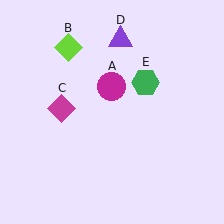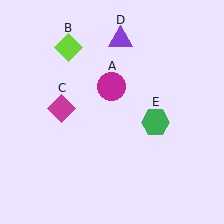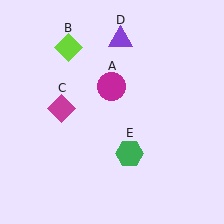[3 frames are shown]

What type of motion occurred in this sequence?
The green hexagon (object E) rotated clockwise around the center of the scene.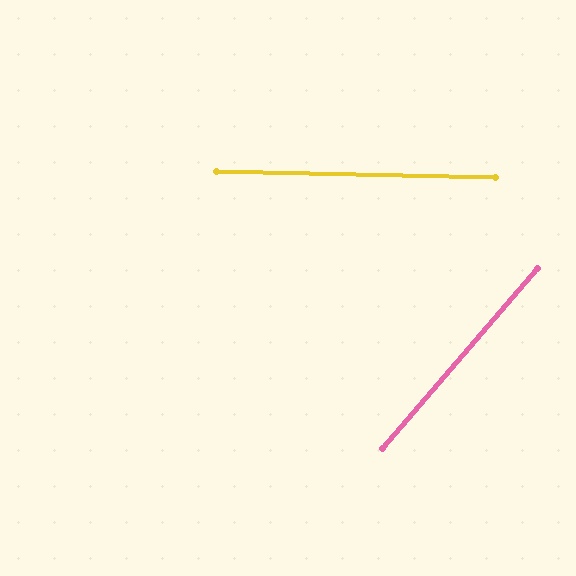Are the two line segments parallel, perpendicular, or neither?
Neither parallel nor perpendicular — they differ by about 50°.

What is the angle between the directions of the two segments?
Approximately 50 degrees.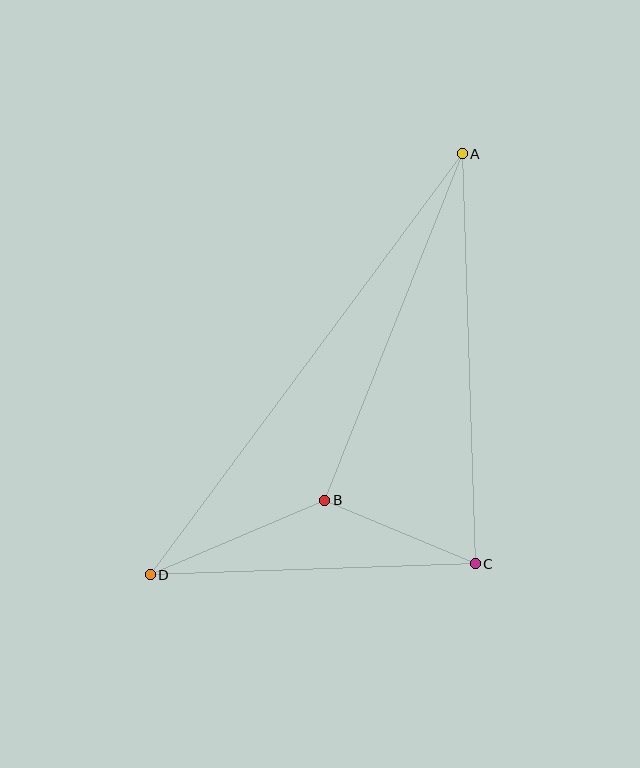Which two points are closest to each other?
Points B and C are closest to each other.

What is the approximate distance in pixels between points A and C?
The distance between A and C is approximately 410 pixels.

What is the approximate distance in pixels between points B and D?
The distance between B and D is approximately 190 pixels.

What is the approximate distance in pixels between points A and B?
The distance between A and B is approximately 373 pixels.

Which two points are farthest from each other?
Points A and D are farthest from each other.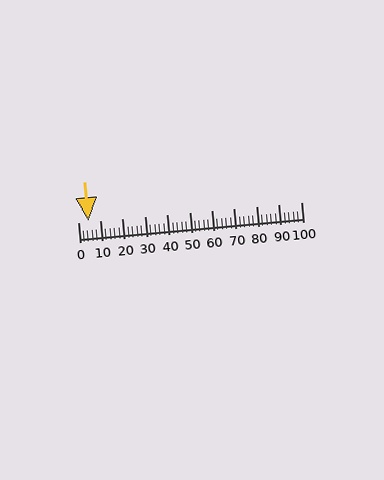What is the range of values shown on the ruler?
The ruler shows values from 0 to 100.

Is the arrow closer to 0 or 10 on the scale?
The arrow is closer to 0.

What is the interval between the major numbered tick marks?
The major tick marks are spaced 10 units apart.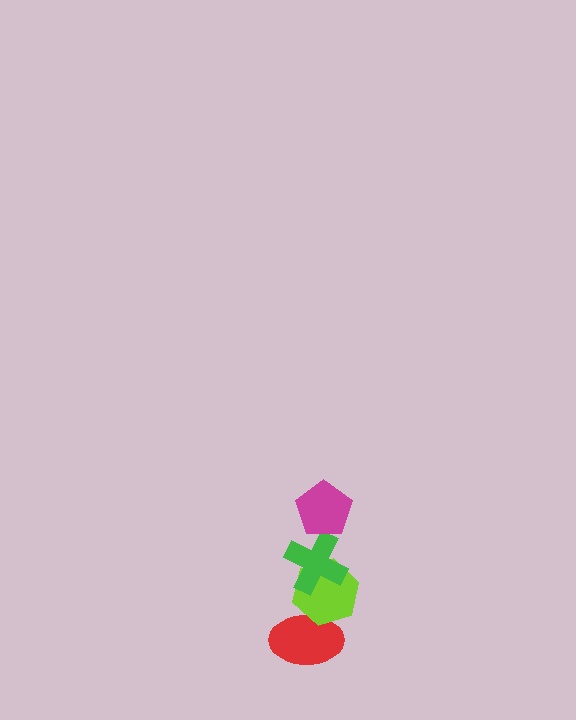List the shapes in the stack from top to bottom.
From top to bottom: the magenta pentagon, the green cross, the lime hexagon, the red ellipse.